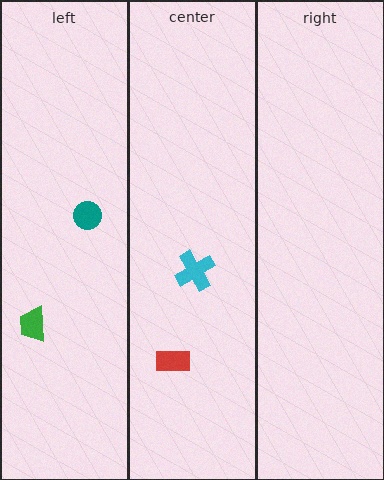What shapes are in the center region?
The red rectangle, the cyan cross.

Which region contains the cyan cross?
The center region.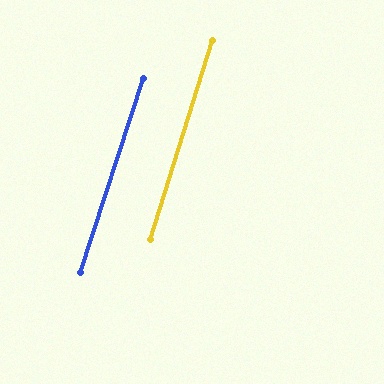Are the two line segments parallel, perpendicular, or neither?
Parallel — their directions differ by only 0.6°.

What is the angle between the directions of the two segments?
Approximately 1 degree.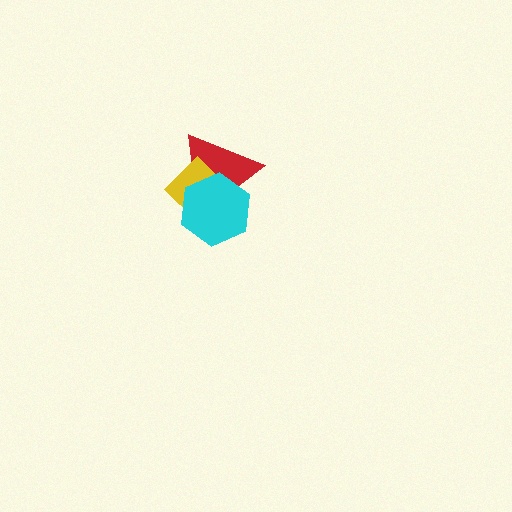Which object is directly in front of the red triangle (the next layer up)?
The yellow diamond is directly in front of the red triangle.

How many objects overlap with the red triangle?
2 objects overlap with the red triangle.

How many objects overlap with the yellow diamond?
2 objects overlap with the yellow diamond.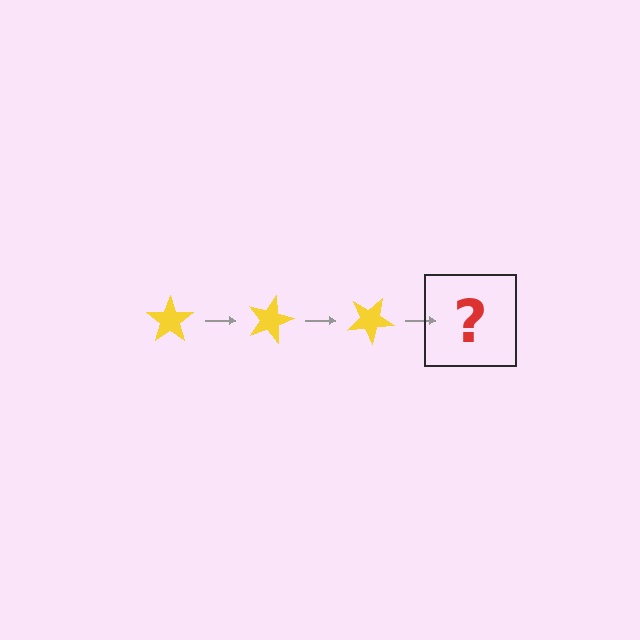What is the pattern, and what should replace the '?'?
The pattern is that the star rotates 15 degrees each step. The '?' should be a yellow star rotated 45 degrees.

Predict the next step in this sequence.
The next step is a yellow star rotated 45 degrees.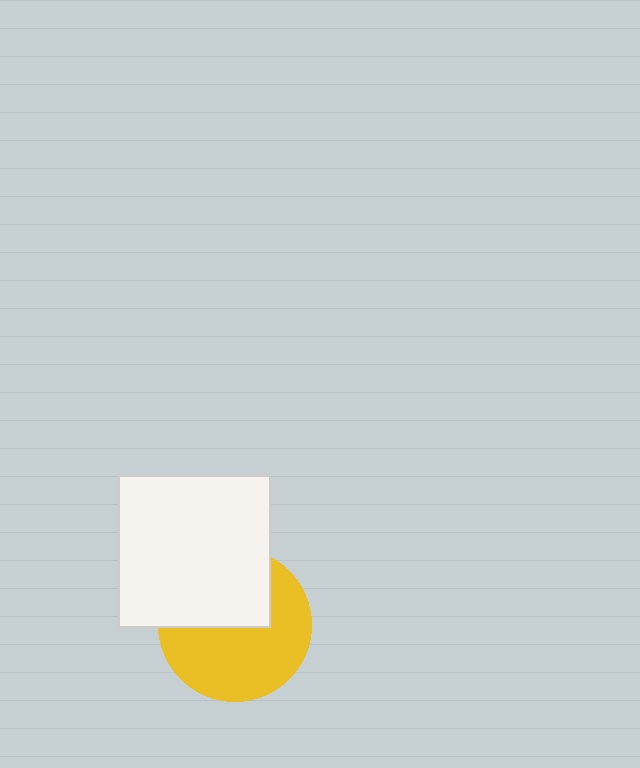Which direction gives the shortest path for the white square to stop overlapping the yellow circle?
Moving up gives the shortest separation.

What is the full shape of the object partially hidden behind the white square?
The partially hidden object is a yellow circle.